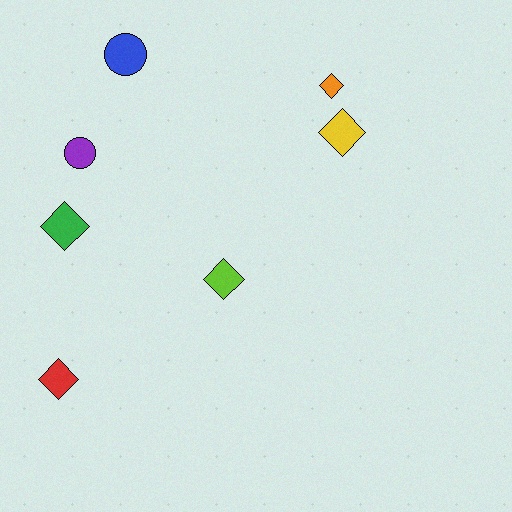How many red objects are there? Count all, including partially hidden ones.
There is 1 red object.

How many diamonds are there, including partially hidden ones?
There are 5 diamonds.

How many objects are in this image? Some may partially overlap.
There are 7 objects.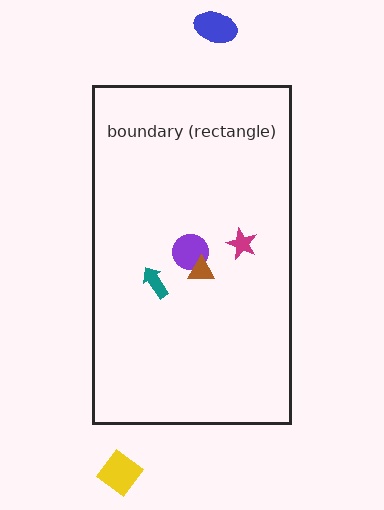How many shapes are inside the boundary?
4 inside, 2 outside.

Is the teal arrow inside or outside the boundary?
Inside.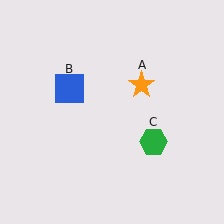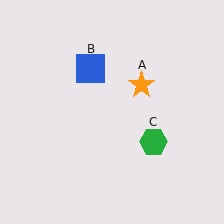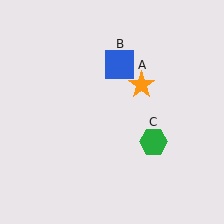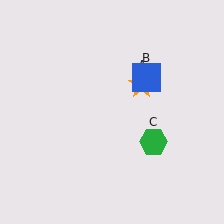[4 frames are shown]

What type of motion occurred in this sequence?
The blue square (object B) rotated clockwise around the center of the scene.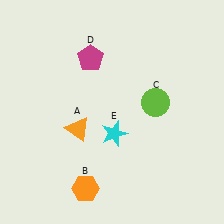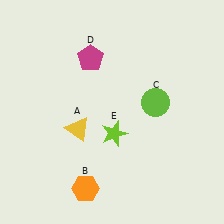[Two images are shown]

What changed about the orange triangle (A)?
In Image 1, A is orange. In Image 2, it changed to yellow.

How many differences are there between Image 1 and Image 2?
There are 2 differences between the two images.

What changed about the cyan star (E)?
In Image 1, E is cyan. In Image 2, it changed to lime.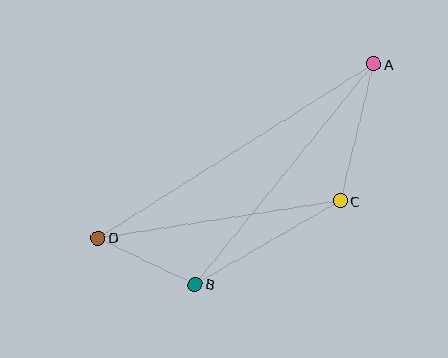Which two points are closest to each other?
Points B and D are closest to each other.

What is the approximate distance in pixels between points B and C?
The distance between B and C is approximately 167 pixels.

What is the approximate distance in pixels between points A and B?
The distance between A and B is approximately 283 pixels.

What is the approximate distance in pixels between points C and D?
The distance between C and D is approximately 245 pixels.